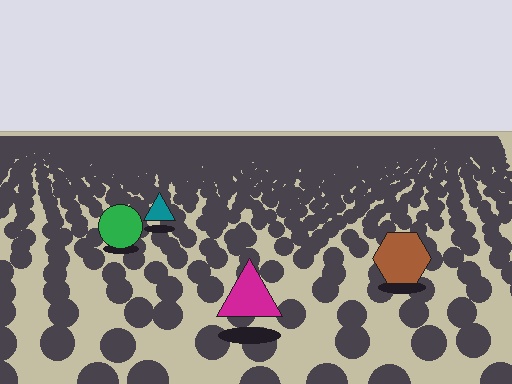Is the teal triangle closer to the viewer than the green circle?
No. The green circle is closer — you can tell from the texture gradient: the ground texture is coarser near it.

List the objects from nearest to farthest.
From nearest to farthest: the magenta triangle, the brown hexagon, the green circle, the teal triangle.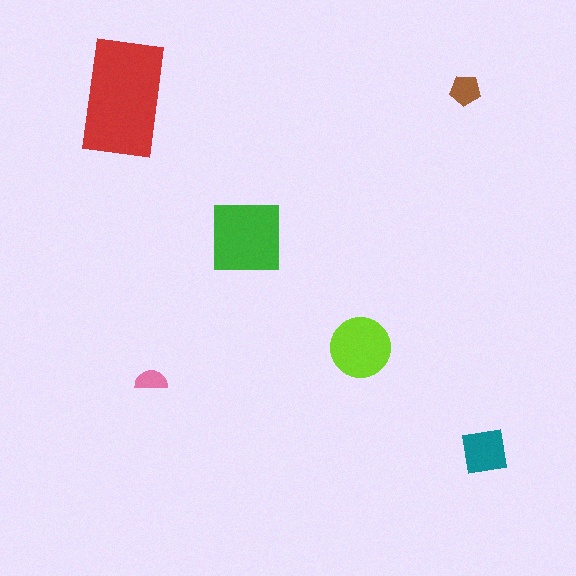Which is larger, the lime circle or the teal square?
The lime circle.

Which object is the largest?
The red rectangle.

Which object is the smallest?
The pink semicircle.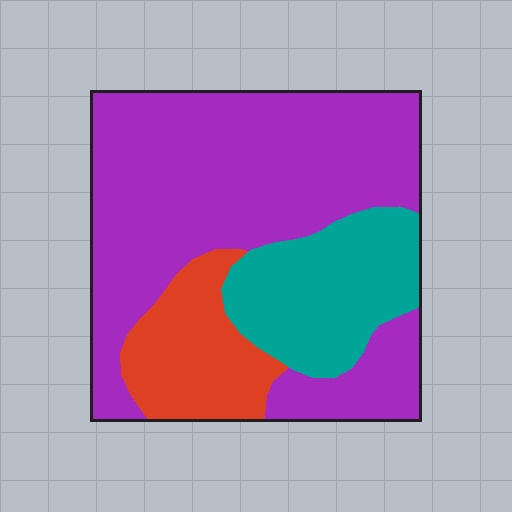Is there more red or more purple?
Purple.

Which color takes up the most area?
Purple, at roughly 60%.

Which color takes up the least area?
Red, at roughly 15%.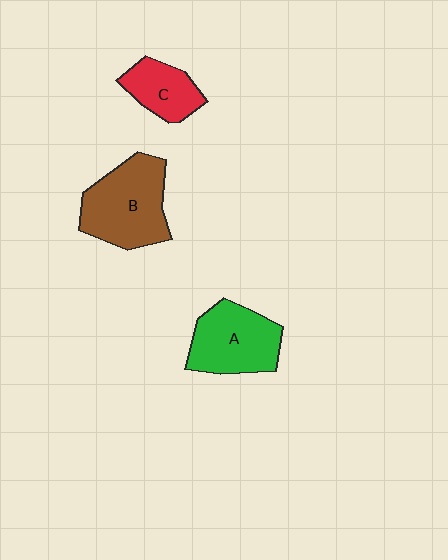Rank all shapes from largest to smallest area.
From largest to smallest: B (brown), A (green), C (red).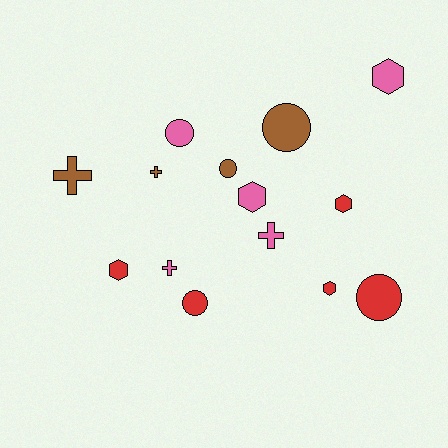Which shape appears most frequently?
Hexagon, with 5 objects.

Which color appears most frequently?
Red, with 5 objects.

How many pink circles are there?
There is 1 pink circle.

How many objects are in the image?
There are 14 objects.